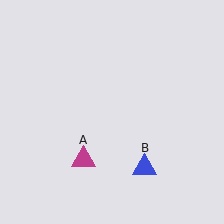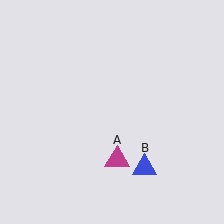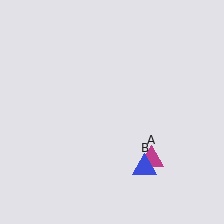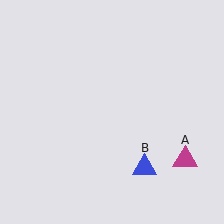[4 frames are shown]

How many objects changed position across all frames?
1 object changed position: magenta triangle (object A).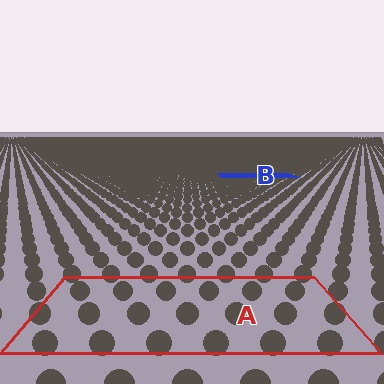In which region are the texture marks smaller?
The texture marks are smaller in region B, because it is farther away.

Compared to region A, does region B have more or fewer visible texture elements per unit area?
Region B has more texture elements per unit area — they are packed more densely because it is farther away.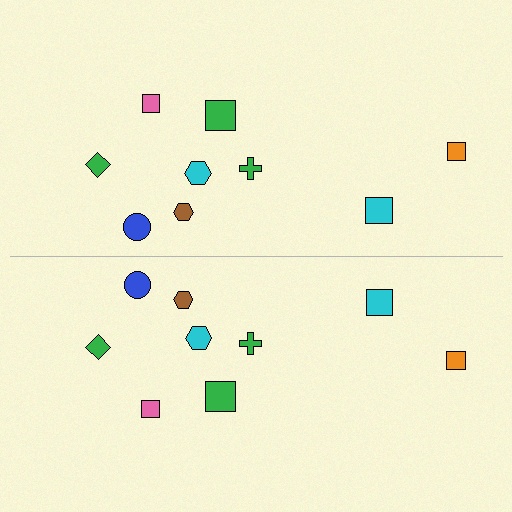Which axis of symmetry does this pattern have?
The pattern has a horizontal axis of symmetry running through the center of the image.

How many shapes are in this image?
There are 18 shapes in this image.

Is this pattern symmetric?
Yes, this pattern has bilateral (reflection) symmetry.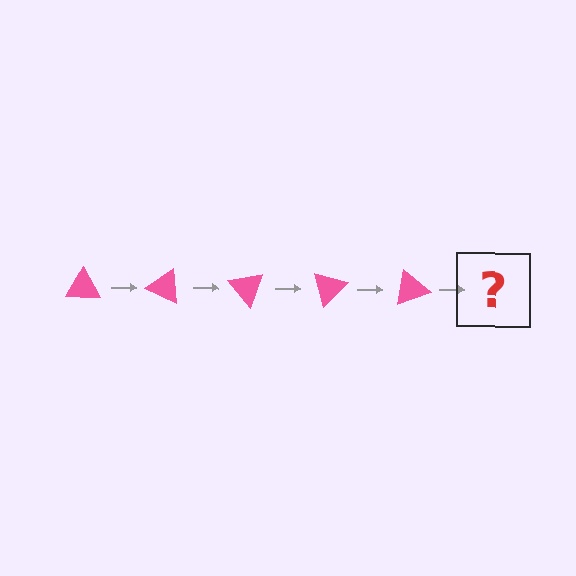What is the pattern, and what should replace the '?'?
The pattern is that the triangle rotates 25 degrees each step. The '?' should be a pink triangle rotated 125 degrees.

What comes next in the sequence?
The next element should be a pink triangle rotated 125 degrees.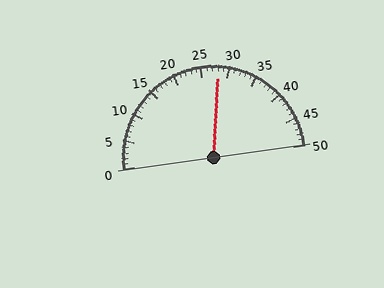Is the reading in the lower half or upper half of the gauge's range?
The reading is in the upper half of the range (0 to 50).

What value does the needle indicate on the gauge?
The needle indicates approximately 28.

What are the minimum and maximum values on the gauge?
The gauge ranges from 0 to 50.